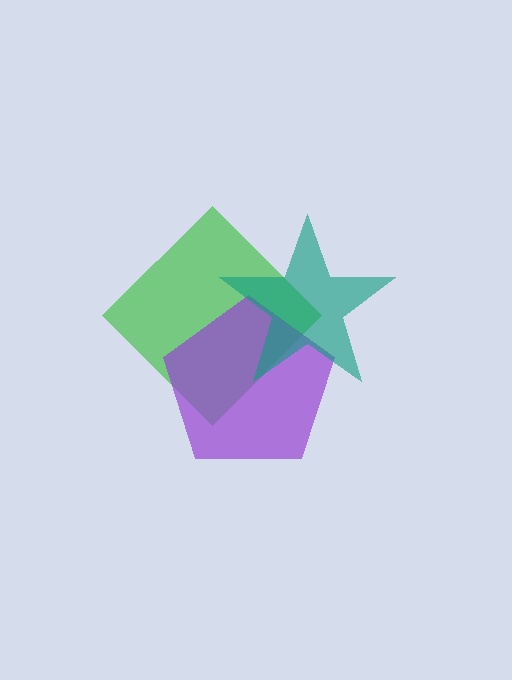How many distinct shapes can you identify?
There are 3 distinct shapes: a green diamond, a purple pentagon, a teal star.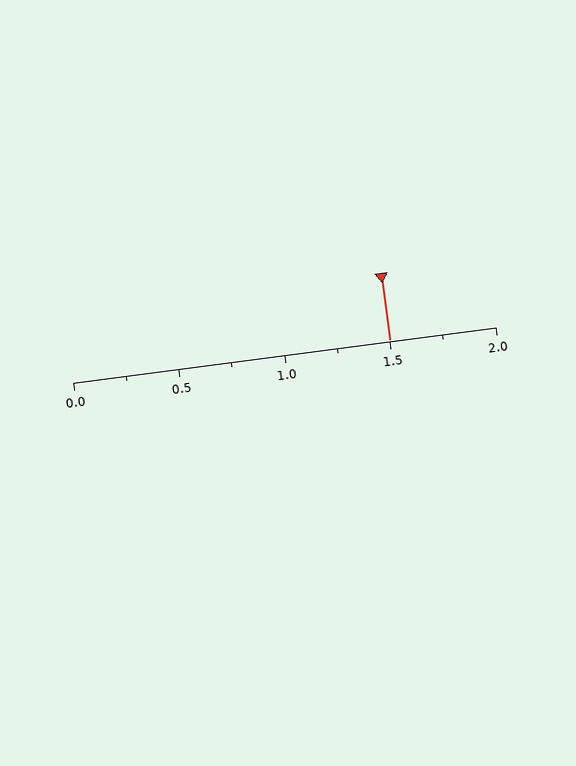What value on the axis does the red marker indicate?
The marker indicates approximately 1.5.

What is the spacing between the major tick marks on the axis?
The major ticks are spaced 0.5 apart.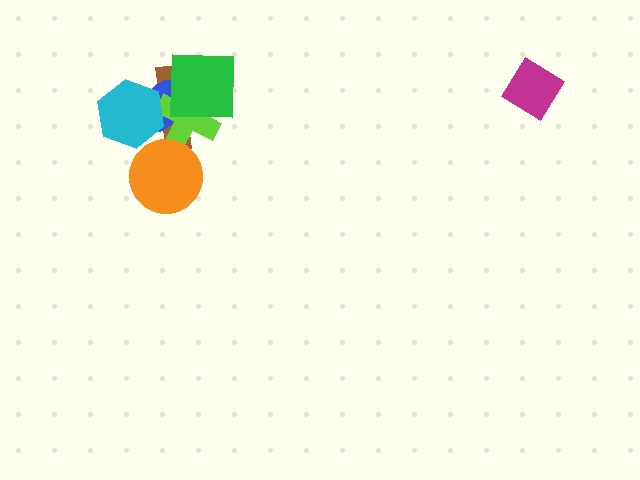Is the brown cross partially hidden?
Yes, it is partially covered by another shape.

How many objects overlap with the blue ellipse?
4 objects overlap with the blue ellipse.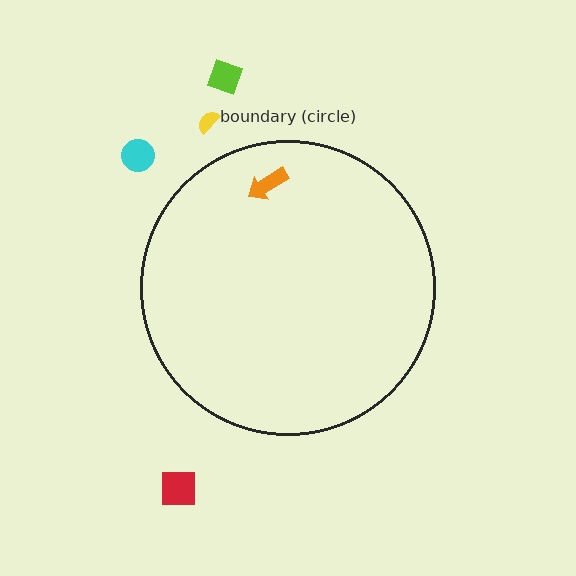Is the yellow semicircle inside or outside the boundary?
Outside.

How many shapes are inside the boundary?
1 inside, 4 outside.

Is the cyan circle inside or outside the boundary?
Outside.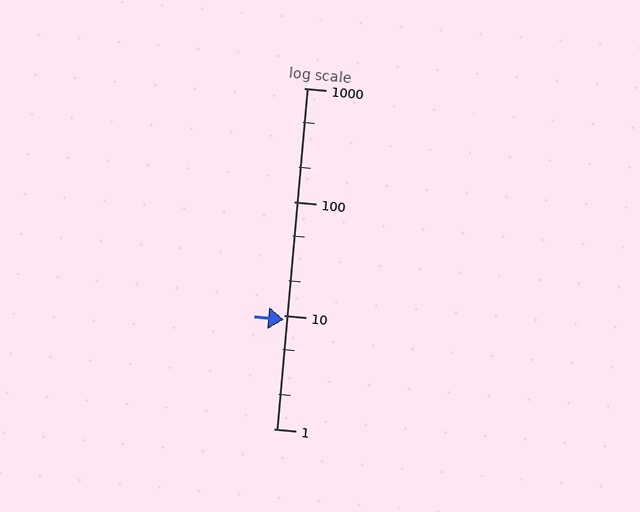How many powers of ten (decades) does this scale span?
The scale spans 3 decades, from 1 to 1000.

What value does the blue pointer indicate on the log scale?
The pointer indicates approximately 9.1.